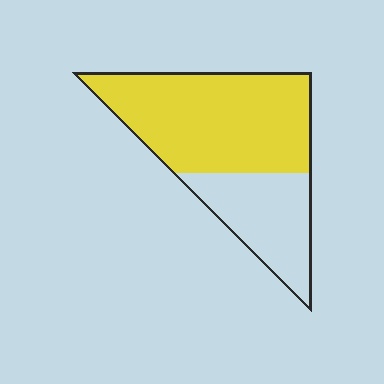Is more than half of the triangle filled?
Yes.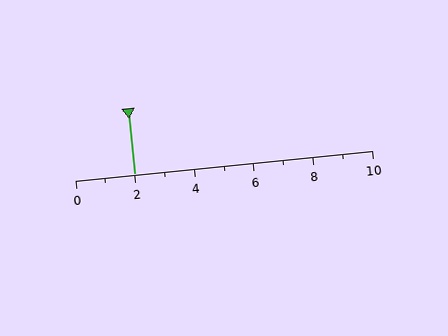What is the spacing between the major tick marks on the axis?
The major ticks are spaced 2 apart.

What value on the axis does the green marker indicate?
The marker indicates approximately 2.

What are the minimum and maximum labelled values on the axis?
The axis runs from 0 to 10.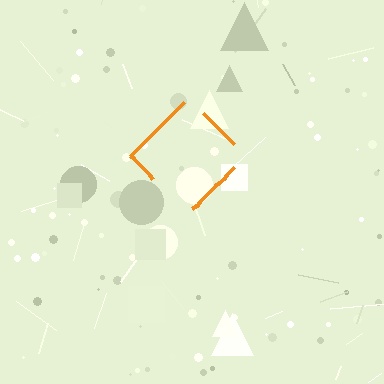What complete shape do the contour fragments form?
The contour fragments form a diamond.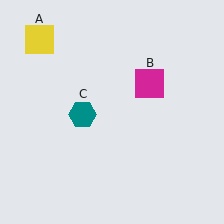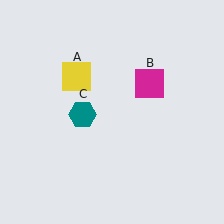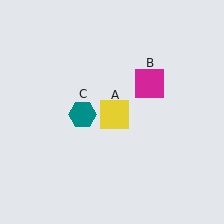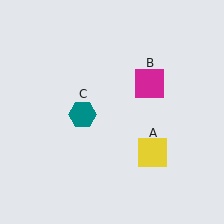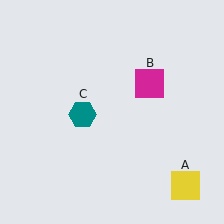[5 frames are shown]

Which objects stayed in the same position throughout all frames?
Magenta square (object B) and teal hexagon (object C) remained stationary.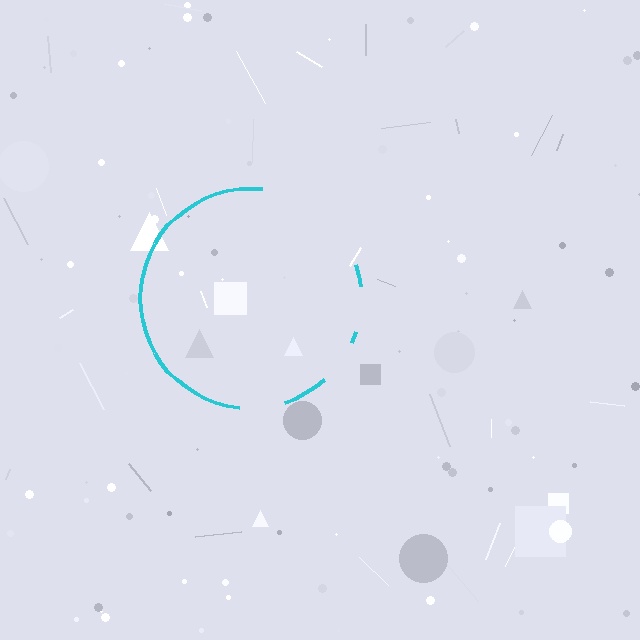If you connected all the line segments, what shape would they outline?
They would outline a circle.